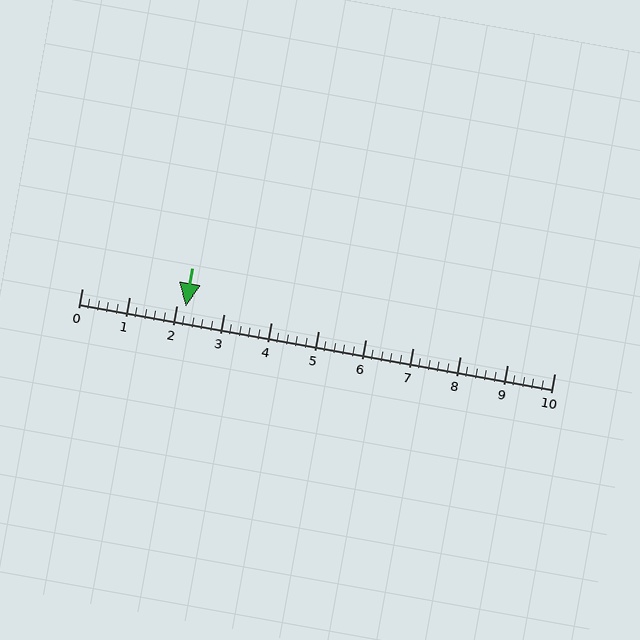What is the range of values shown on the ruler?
The ruler shows values from 0 to 10.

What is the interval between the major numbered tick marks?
The major tick marks are spaced 1 units apart.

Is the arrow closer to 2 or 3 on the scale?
The arrow is closer to 2.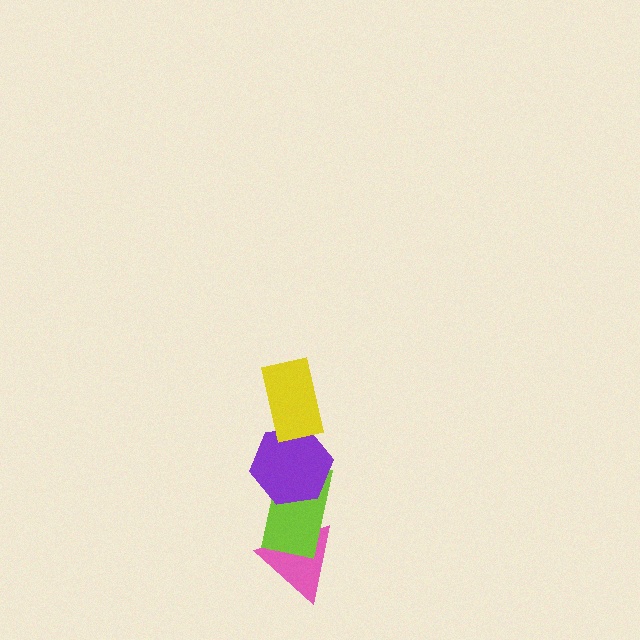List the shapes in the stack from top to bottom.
From top to bottom: the yellow rectangle, the purple hexagon, the lime rectangle, the pink triangle.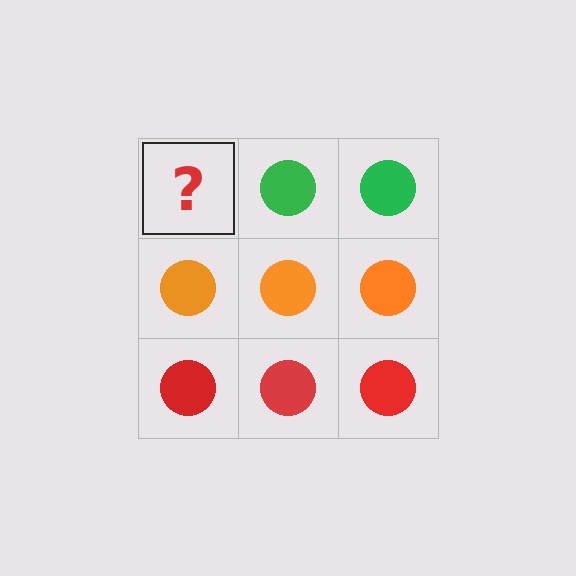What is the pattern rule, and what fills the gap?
The rule is that each row has a consistent color. The gap should be filled with a green circle.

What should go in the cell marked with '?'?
The missing cell should contain a green circle.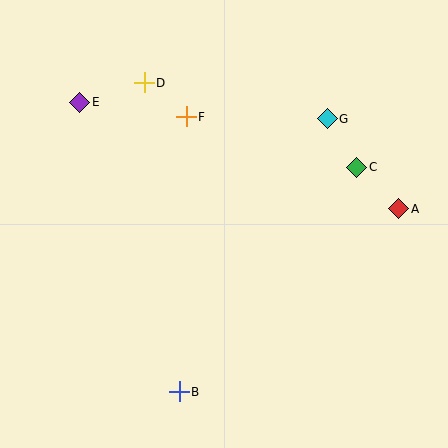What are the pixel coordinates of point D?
Point D is at (144, 83).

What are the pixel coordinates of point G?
Point G is at (327, 119).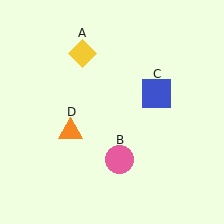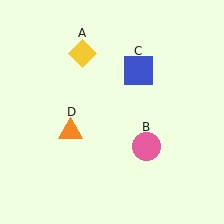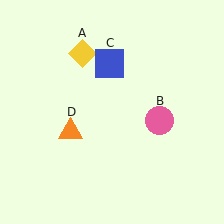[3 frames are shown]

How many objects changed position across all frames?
2 objects changed position: pink circle (object B), blue square (object C).